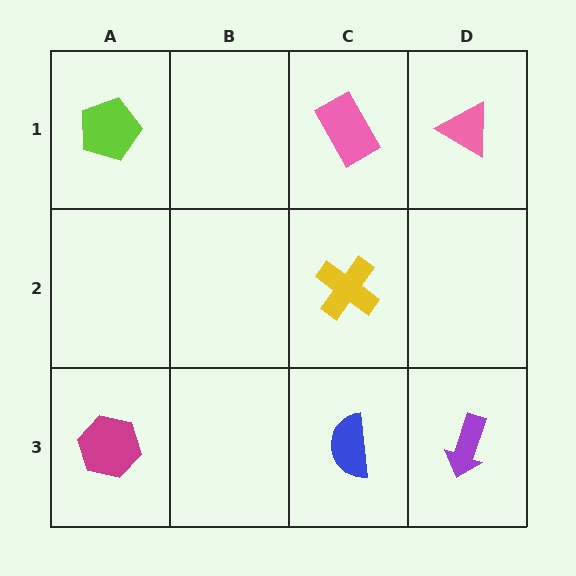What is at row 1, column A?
A lime pentagon.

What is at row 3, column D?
A purple arrow.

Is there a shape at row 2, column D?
No, that cell is empty.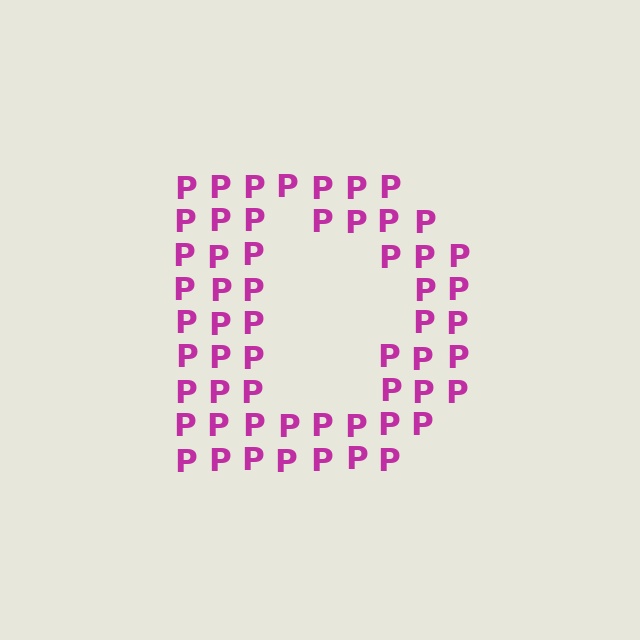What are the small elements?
The small elements are letter P's.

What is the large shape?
The large shape is the letter D.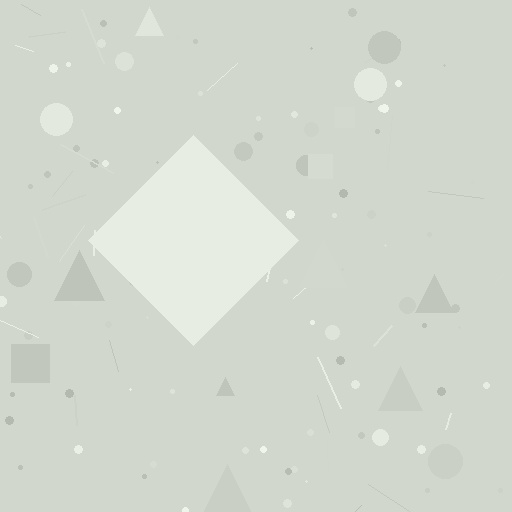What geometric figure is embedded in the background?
A diamond is embedded in the background.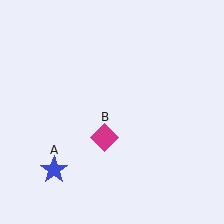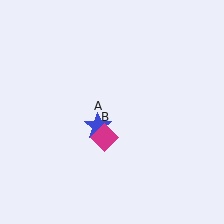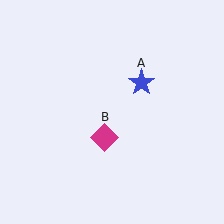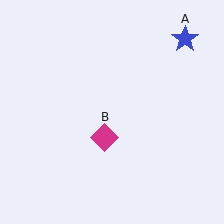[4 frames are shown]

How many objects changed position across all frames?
1 object changed position: blue star (object A).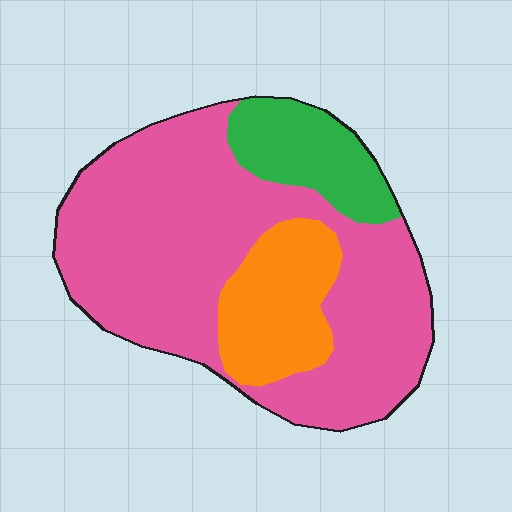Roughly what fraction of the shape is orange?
Orange covers 17% of the shape.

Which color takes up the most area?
Pink, at roughly 70%.